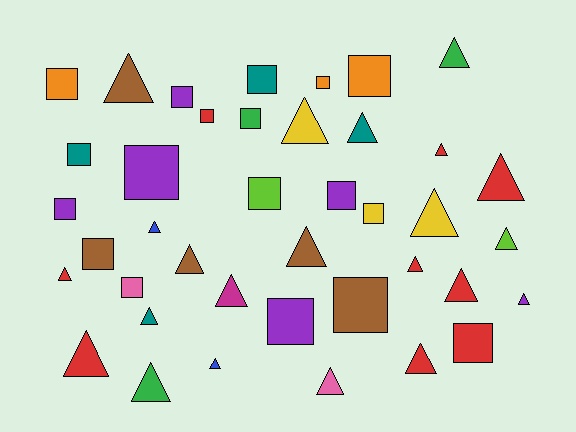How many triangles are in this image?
There are 22 triangles.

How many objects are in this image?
There are 40 objects.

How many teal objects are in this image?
There are 4 teal objects.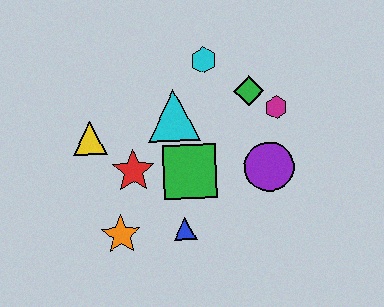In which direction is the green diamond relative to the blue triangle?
The green diamond is above the blue triangle.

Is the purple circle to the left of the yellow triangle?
No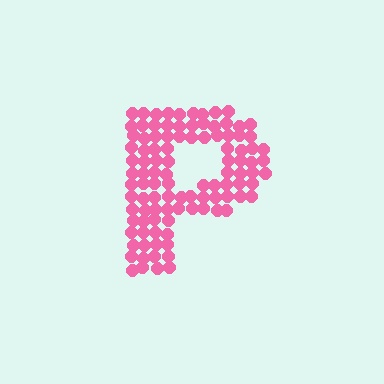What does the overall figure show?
The overall figure shows the letter P.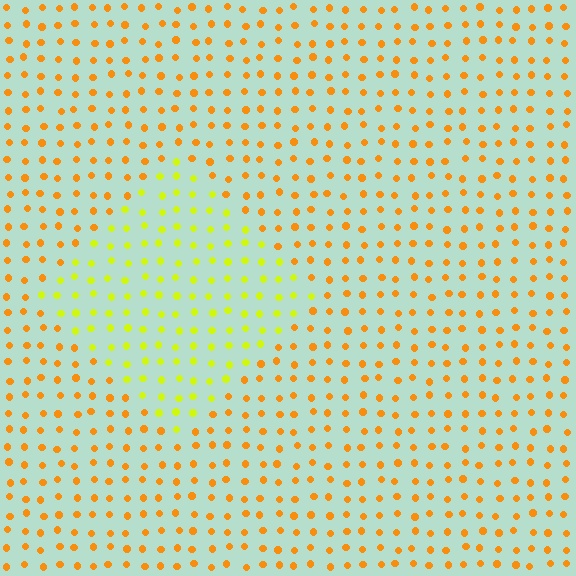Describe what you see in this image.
The image is filled with small orange elements in a uniform arrangement. A diamond-shaped region is visible where the elements are tinted to a slightly different hue, forming a subtle color boundary.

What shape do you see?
I see a diamond.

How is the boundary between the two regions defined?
The boundary is defined purely by a slight shift in hue (about 38 degrees). Spacing, size, and orientation are identical on both sides.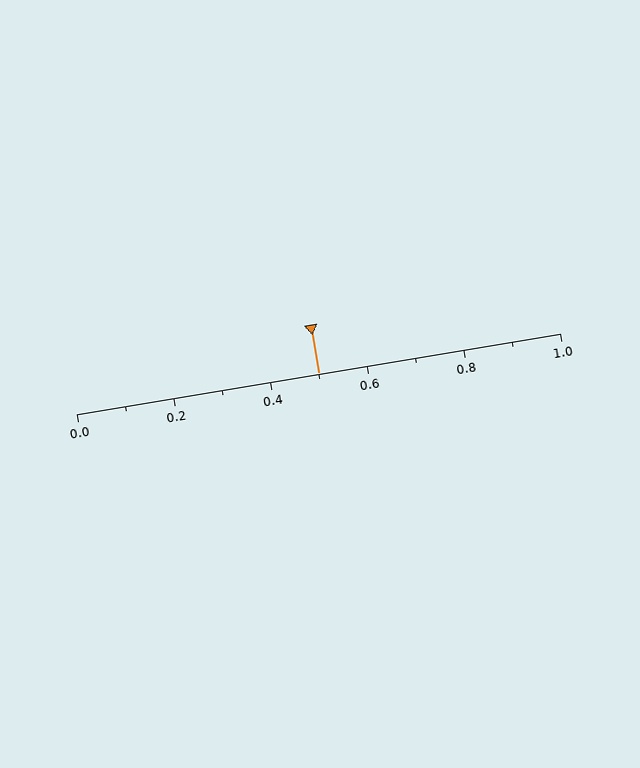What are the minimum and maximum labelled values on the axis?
The axis runs from 0.0 to 1.0.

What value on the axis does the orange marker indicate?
The marker indicates approximately 0.5.